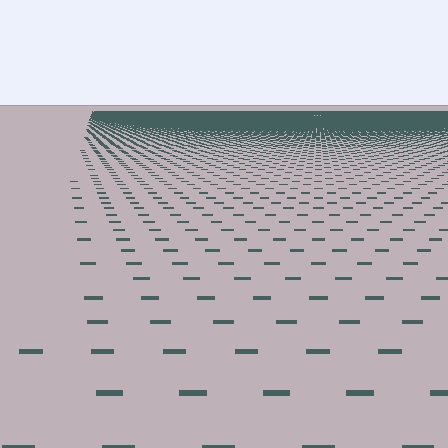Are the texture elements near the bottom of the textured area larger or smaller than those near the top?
Larger. Near the bottom, elements are closer to the viewer and appear at a bigger on-screen size.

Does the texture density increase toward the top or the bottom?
Density increases toward the top.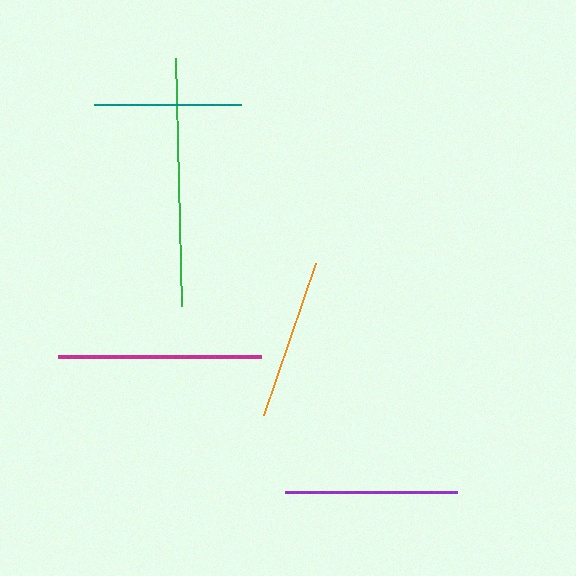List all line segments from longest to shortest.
From longest to shortest: green, magenta, purple, orange, teal.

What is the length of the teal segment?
The teal segment is approximately 147 pixels long.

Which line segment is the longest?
The green line is the longest at approximately 248 pixels.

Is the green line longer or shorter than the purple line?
The green line is longer than the purple line.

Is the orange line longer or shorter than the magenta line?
The magenta line is longer than the orange line.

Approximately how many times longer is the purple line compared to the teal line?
The purple line is approximately 1.2 times the length of the teal line.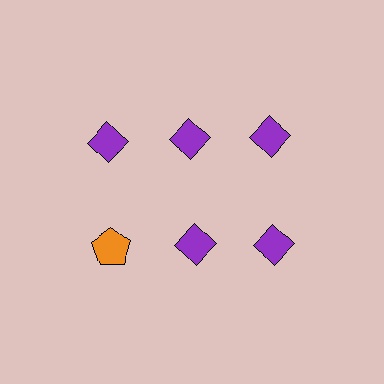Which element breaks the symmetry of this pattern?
The orange pentagon in the second row, leftmost column breaks the symmetry. All other shapes are purple diamonds.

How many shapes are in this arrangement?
There are 6 shapes arranged in a grid pattern.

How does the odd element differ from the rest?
It differs in both color (orange instead of purple) and shape (pentagon instead of diamond).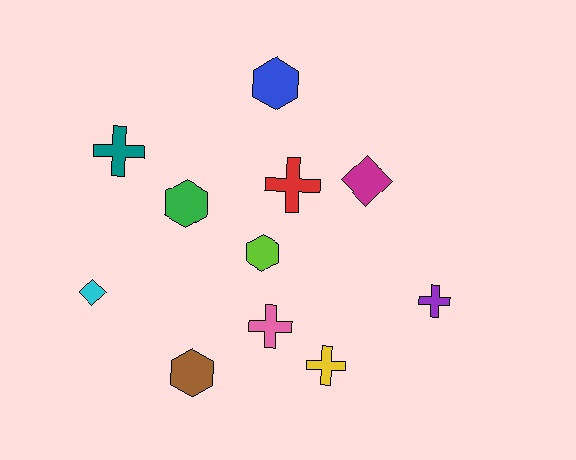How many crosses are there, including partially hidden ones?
There are 5 crosses.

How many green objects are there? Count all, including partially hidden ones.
There is 1 green object.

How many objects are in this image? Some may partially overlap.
There are 11 objects.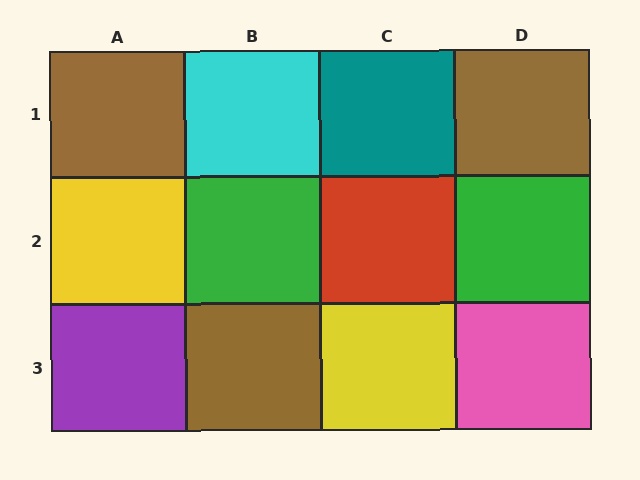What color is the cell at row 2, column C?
Red.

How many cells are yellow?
2 cells are yellow.